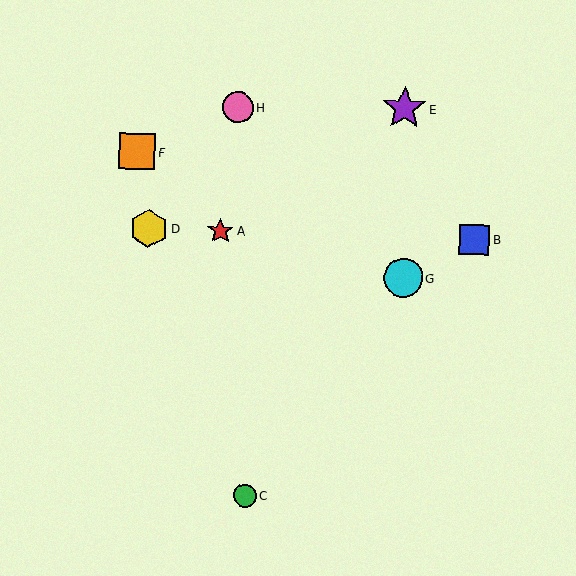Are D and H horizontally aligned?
No, D is at y≈228 and H is at y≈107.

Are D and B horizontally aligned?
Yes, both are at y≈228.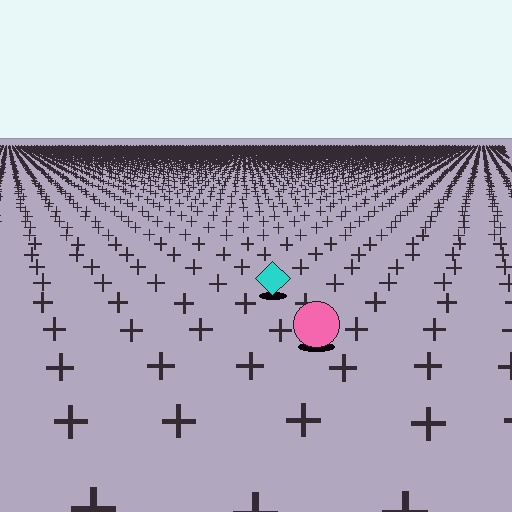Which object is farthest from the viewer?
The cyan diamond is farthest from the viewer. It appears smaller and the ground texture around it is denser.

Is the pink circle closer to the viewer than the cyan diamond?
Yes. The pink circle is closer — you can tell from the texture gradient: the ground texture is coarser near it.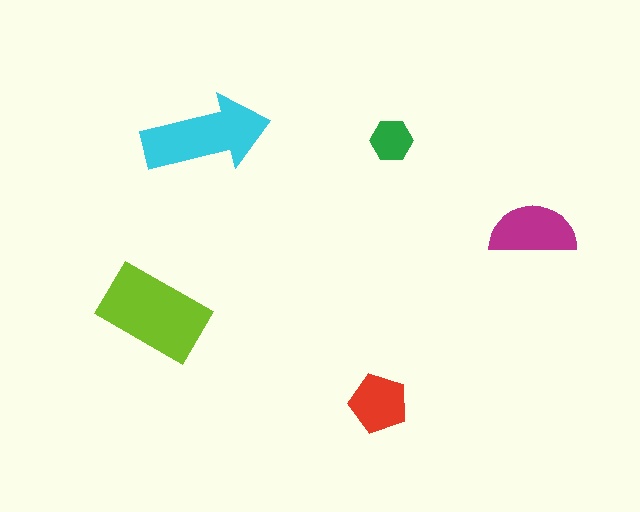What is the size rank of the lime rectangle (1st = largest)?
1st.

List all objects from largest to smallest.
The lime rectangle, the cyan arrow, the magenta semicircle, the red pentagon, the green hexagon.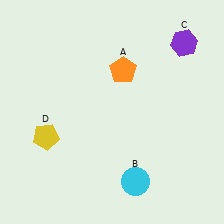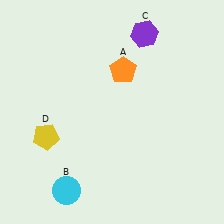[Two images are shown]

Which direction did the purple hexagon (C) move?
The purple hexagon (C) moved left.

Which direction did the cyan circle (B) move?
The cyan circle (B) moved left.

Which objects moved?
The objects that moved are: the cyan circle (B), the purple hexagon (C).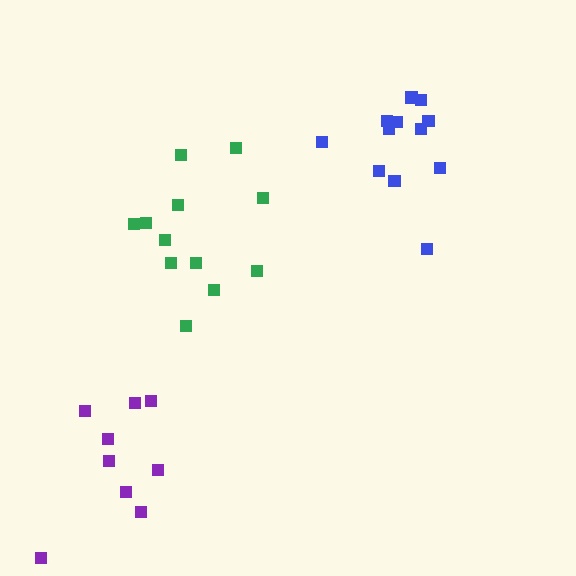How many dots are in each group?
Group 1: 9 dots, Group 2: 12 dots, Group 3: 12 dots (33 total).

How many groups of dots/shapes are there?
There are 3 groups.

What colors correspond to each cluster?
The clusters are colored: purple, green, blue.